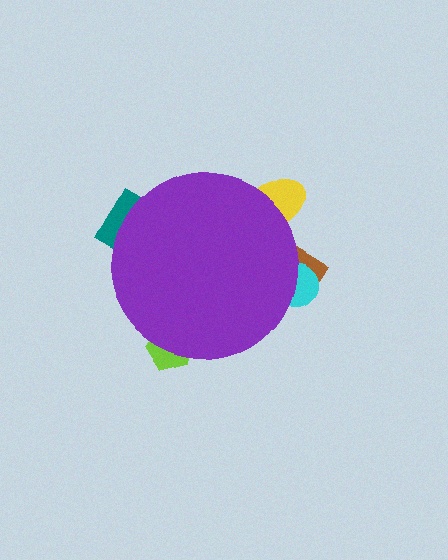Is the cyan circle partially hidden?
Yes, the cyan circle is partially hidden behind the purple circle.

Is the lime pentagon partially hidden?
Yes, the lime pentagon is partially hidden behind the purple circle.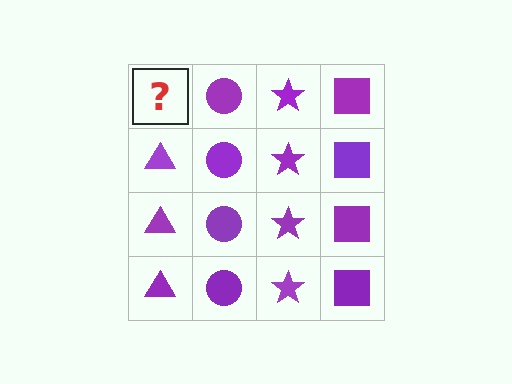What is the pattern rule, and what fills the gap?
The rule is that each column has a consistent shape. The gap should be filled with a purple triangle.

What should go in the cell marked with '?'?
The missing cell should contain a purple triangle.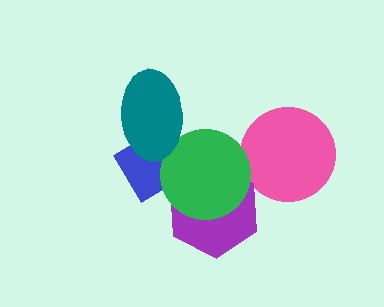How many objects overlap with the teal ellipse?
2 objects overlap with the teal ellipse.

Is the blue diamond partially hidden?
Yes, it is partially covered by another shape.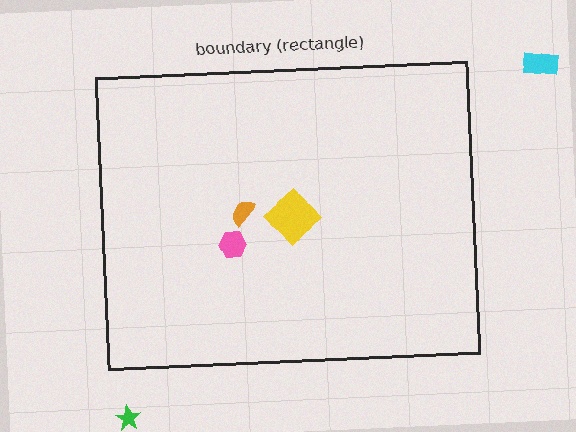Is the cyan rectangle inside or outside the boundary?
Outside.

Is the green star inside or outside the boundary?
Outside.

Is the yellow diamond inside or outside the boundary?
Inside.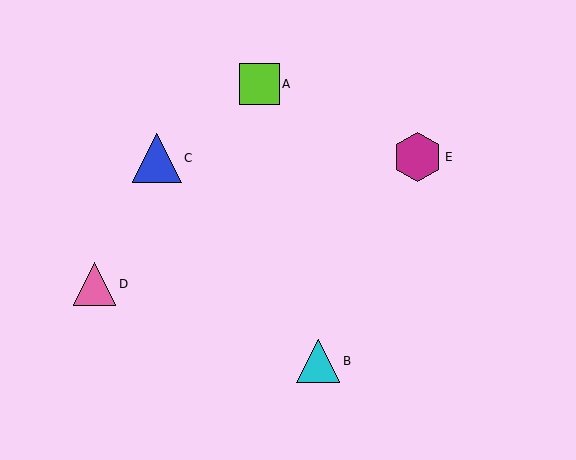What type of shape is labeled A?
Shape A is a lime square.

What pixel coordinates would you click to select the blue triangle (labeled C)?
Click at (157, 158) to select the blue triangle C.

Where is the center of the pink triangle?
The center of the pink triangle is at (94, 284).